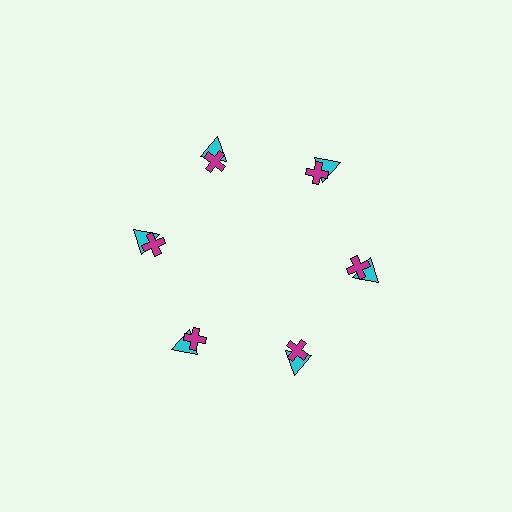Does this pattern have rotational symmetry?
Yes, this pattern has 6-fold rotational symmetry. It looks the same after rotating 60 degrees around the center.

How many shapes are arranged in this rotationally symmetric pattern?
There are 12 shapes, arranged in 6 groups of 2.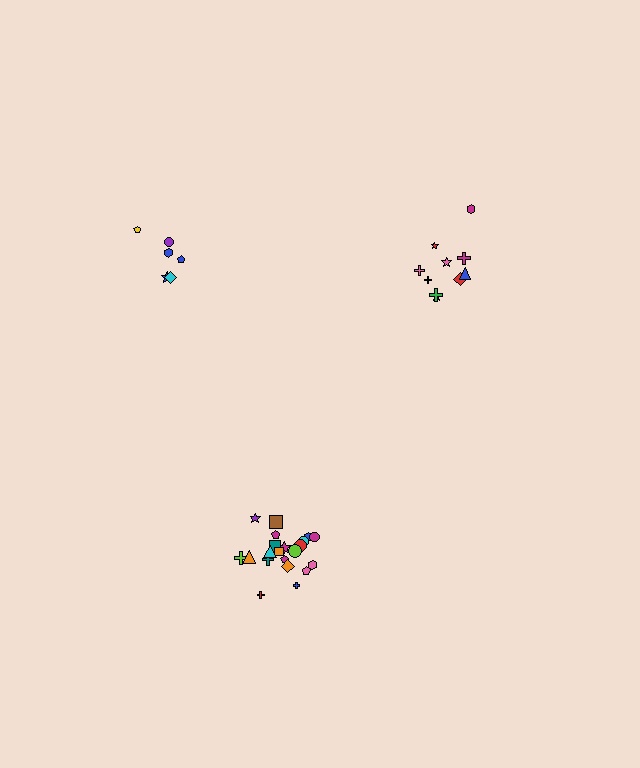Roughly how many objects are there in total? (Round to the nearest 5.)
Roughly 40 objects in total.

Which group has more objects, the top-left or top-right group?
The top-right group.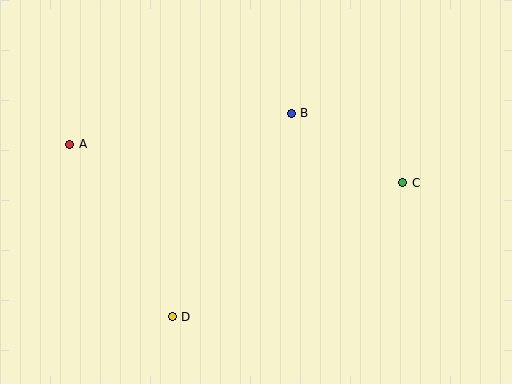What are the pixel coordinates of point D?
Point D is at (172, 317).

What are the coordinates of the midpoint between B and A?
The midpoint between B and A is at (181, 129).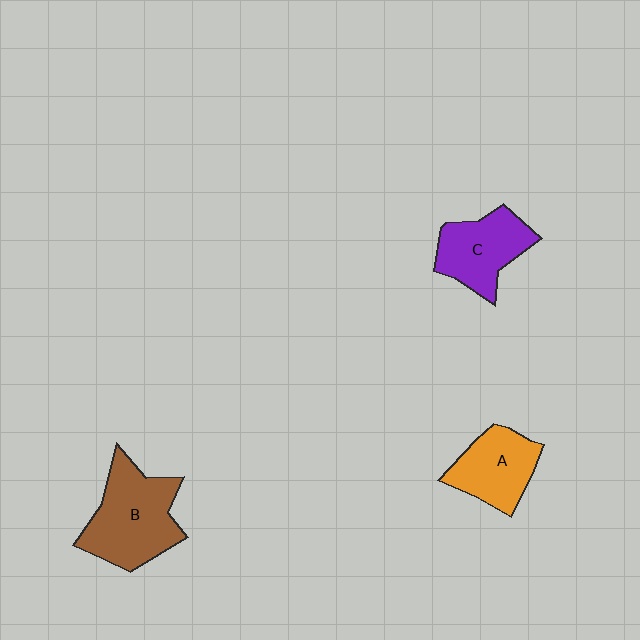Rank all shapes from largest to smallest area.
From largest to smallest: B (brown), C (purple), A (orange).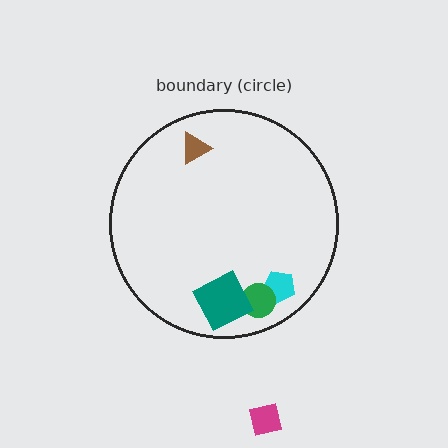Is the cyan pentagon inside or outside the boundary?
Inside.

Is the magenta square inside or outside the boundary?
Outside.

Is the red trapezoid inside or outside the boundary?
Inside.